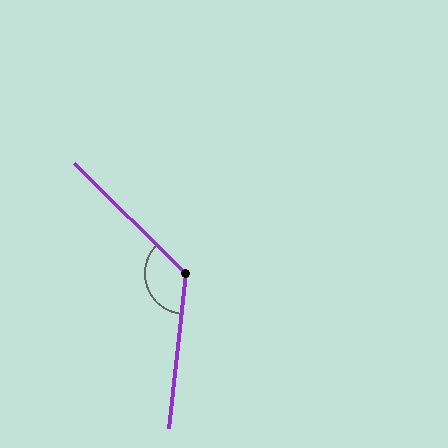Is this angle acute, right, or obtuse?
It is obtuse.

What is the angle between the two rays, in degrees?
Approximately 129 degrees.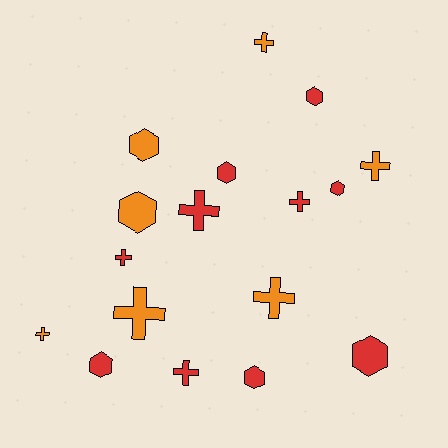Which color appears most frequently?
Red, with 10 objects.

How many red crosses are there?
There are 4 red crosses.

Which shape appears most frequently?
Cross, with 9 objects.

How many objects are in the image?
There are 17 objects.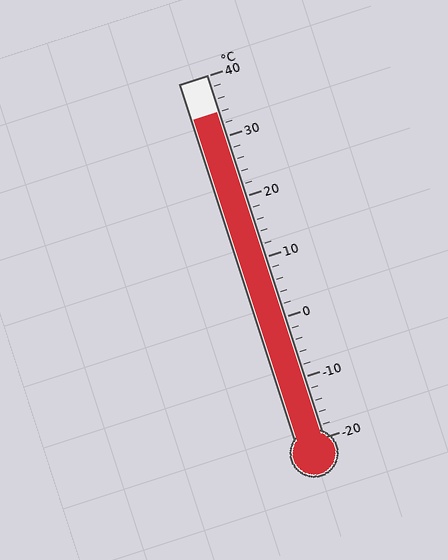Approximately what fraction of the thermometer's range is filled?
The thermometer is filled to approximately 90% of its range.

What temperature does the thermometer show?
The thermometer shows approximately 34°C.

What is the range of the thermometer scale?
The thermometer scale ranges from -20°C to 40°C.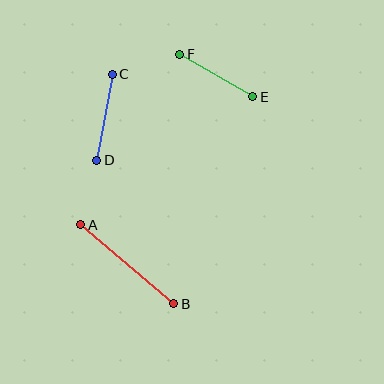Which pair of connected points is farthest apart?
Points A and B are farthest apart.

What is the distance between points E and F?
The distance is approximately 85 pixels.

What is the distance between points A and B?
The distance is approximately 122 pixels.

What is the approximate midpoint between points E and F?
The midpoint is at approximately (216, 75) pixels.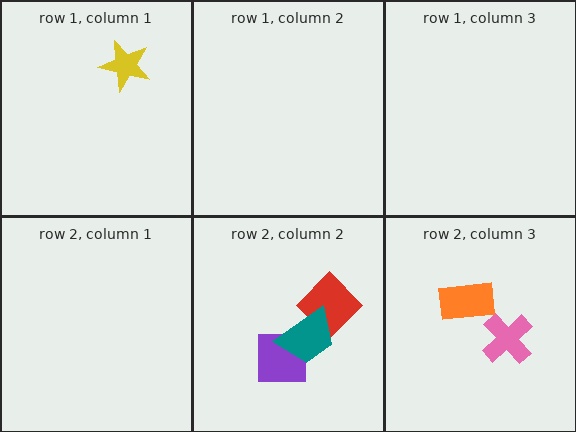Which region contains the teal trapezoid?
The row 2, column 2 region.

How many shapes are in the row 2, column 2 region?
3.